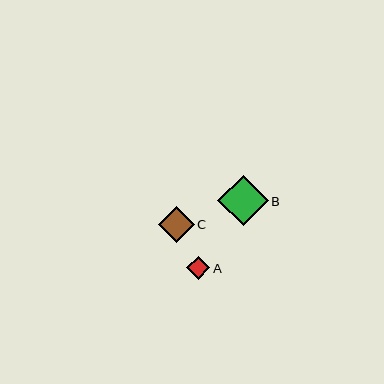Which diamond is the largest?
Diamond B is the largest with a size of approximately 51 pixels.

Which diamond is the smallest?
Diamond A is the smallest with a size of approximately 23 pixels.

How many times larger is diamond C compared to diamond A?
Diamond C is approximately 1.5 times the size of diamond A.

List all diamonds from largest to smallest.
From largest to smallest: B, C, A.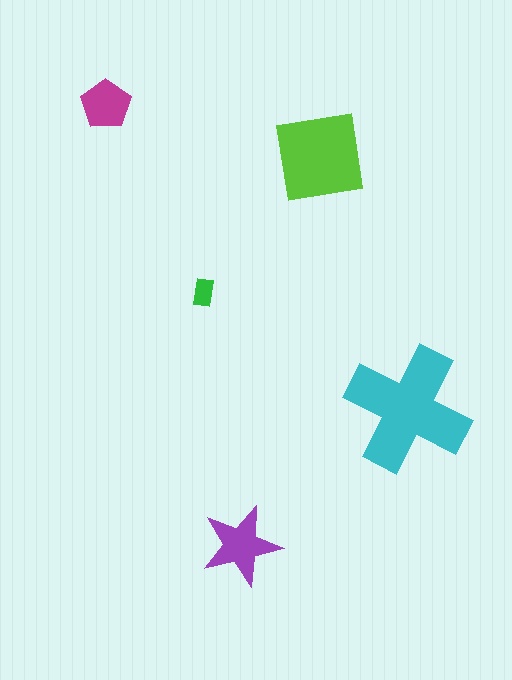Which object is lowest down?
The purple star is bottommost.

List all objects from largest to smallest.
The cyan cross, the lime square, the purple star, the magenta pentagon, the green rectangle.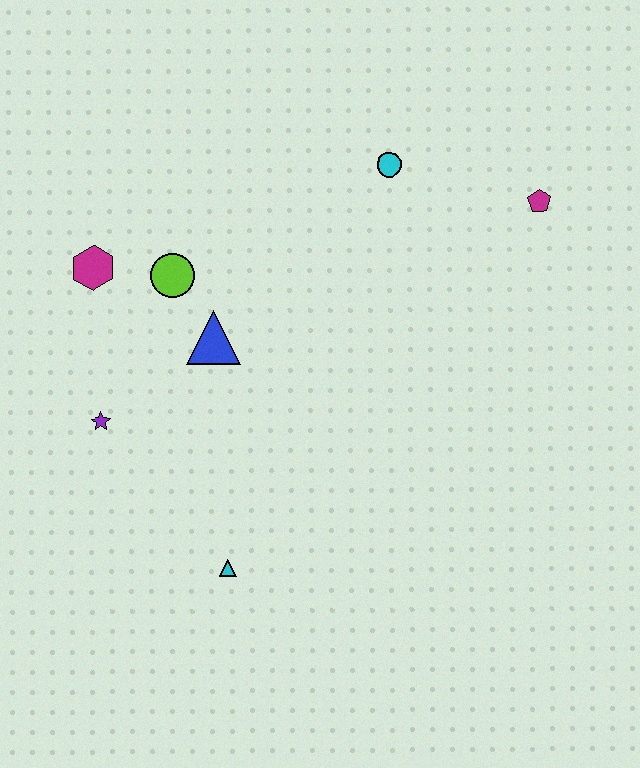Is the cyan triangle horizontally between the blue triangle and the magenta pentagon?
Yes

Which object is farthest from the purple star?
The magenta pentagon is farthest from the purple star.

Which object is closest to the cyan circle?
The magenta pentagon is closest to the cyan circle.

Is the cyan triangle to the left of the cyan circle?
Yes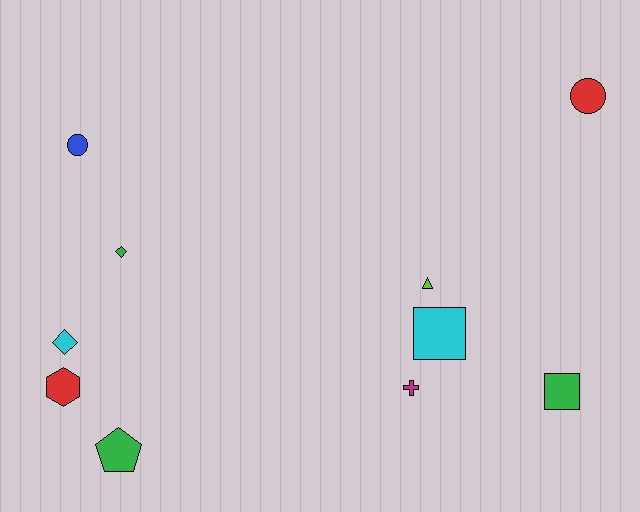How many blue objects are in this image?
There is 1 blue object.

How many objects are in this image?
There are 10 objects.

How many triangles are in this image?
There is 1 triangle.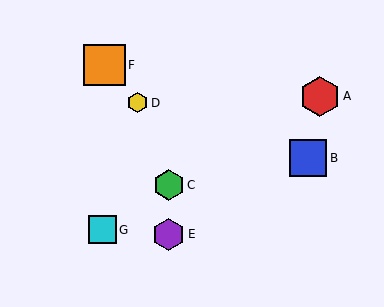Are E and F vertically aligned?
No, E is at x≈169 and F is at x≈104.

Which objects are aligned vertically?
Objects C, E are aligned vertically.